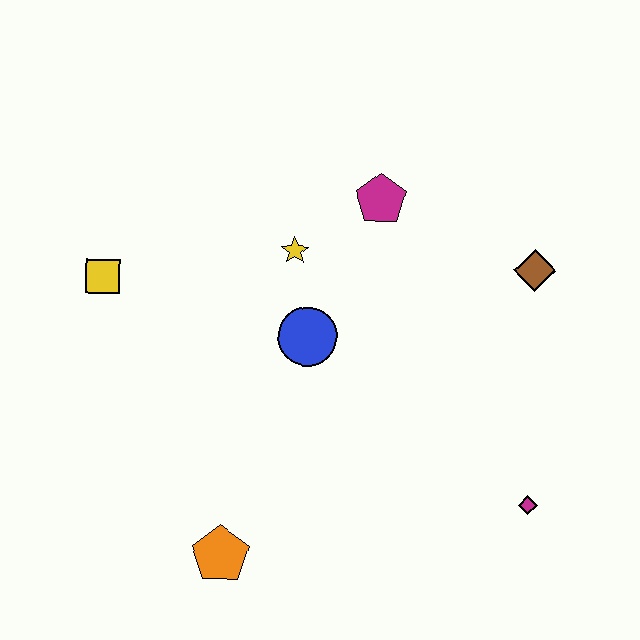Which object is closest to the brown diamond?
The magenta pentagon is closest to the brown diamond.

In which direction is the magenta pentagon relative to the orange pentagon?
The magenta pentagon is above the orange pentagon.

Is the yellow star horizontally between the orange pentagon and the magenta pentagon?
Yes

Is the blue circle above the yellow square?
No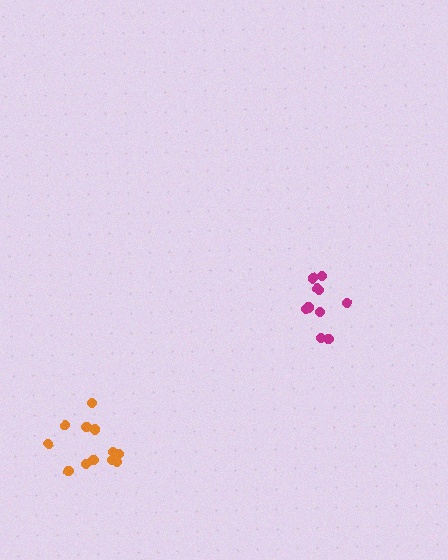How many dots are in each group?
Group 1: 12 dots, Group 2: 11 dots (23 total).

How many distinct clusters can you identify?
There are 2 distinct clusters.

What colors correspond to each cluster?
The clusters are colored: orange, magenta.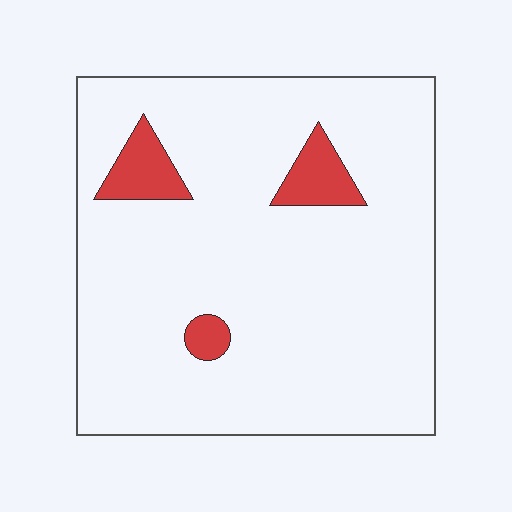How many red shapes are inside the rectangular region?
3.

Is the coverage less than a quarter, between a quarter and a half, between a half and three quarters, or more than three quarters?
Less than a quarter.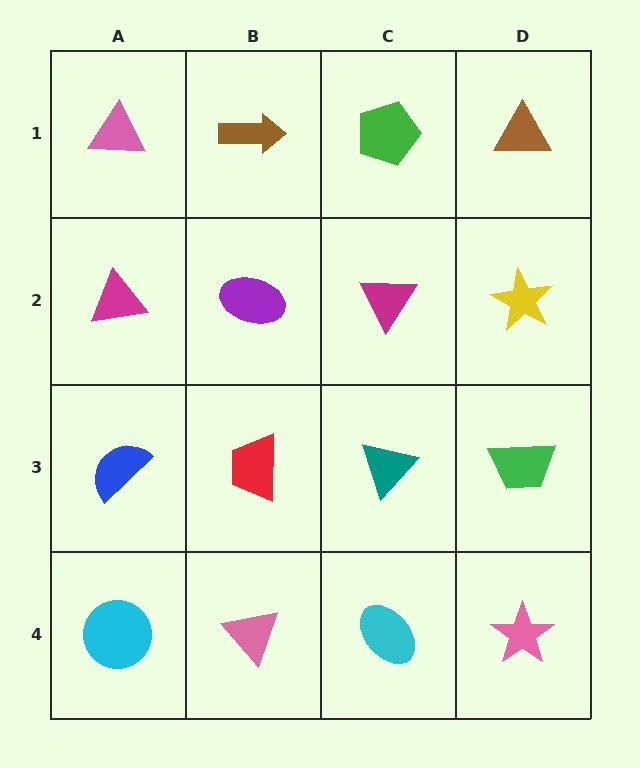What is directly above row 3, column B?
A purple ellipse.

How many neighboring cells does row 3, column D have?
3.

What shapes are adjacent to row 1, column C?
A magenta triangle (row 2, column C), a brown arrow (row 1, column B), a brown triangle (row 1, column D).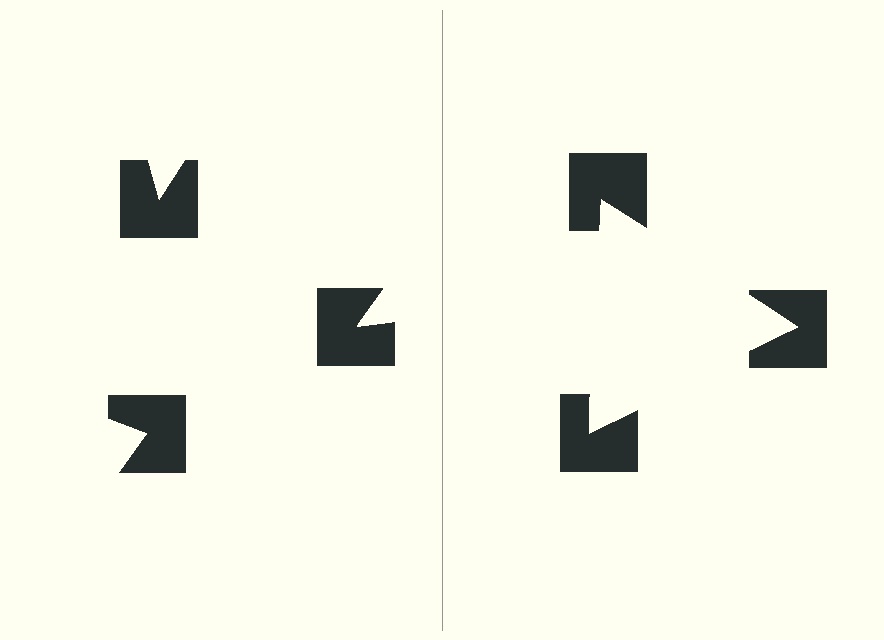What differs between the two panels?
The notched squares are positioned identically on both sides; only the wedge orientations differ. On the right they align to a triangle; on the left they are misaligned.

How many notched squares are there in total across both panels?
6 — 3 on each side.